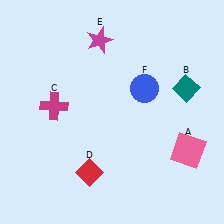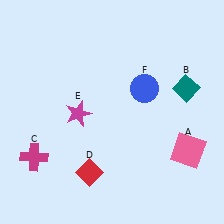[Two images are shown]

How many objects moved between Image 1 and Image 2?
2 objects moved between the two images.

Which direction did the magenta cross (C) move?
The magenta cross (C) moved down.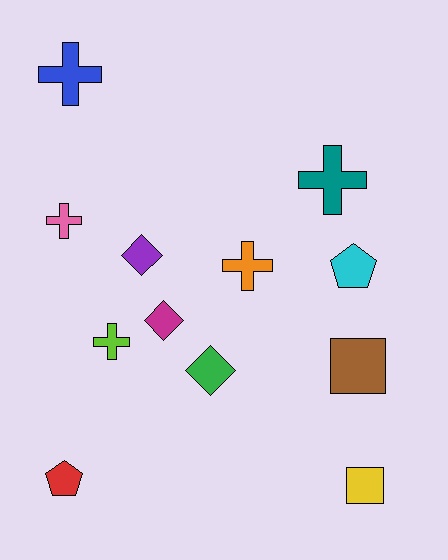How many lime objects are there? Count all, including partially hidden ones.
There is 1 lime object.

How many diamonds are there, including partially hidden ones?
There are 3 diamonds.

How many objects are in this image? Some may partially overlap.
There are 12 objects.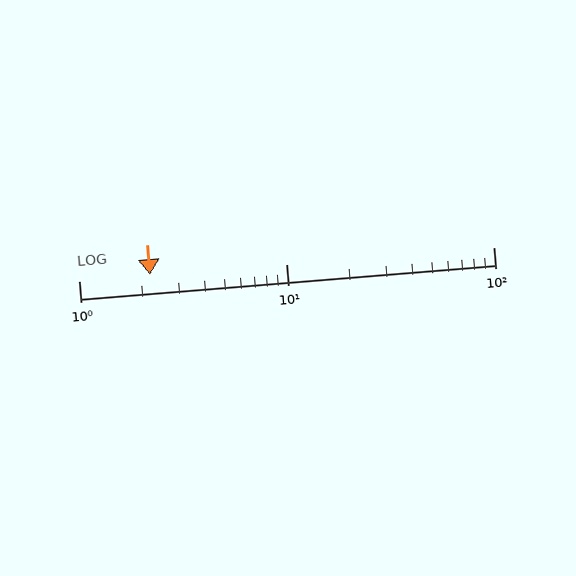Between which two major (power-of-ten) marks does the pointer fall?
The pointer is between 1 and 10.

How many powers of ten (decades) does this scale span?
The scale spans 2 decades, from 1 to 100.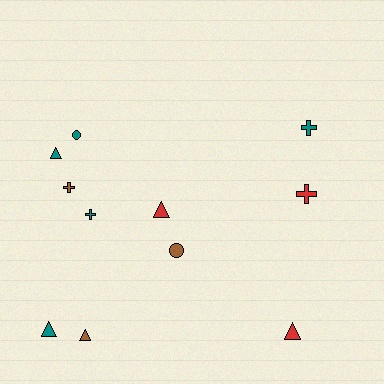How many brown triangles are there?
There is 1 brown triangle.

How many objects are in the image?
There are 11 objects.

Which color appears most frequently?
Teal, with 5 objects.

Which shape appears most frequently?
Triangle, with 5 objects.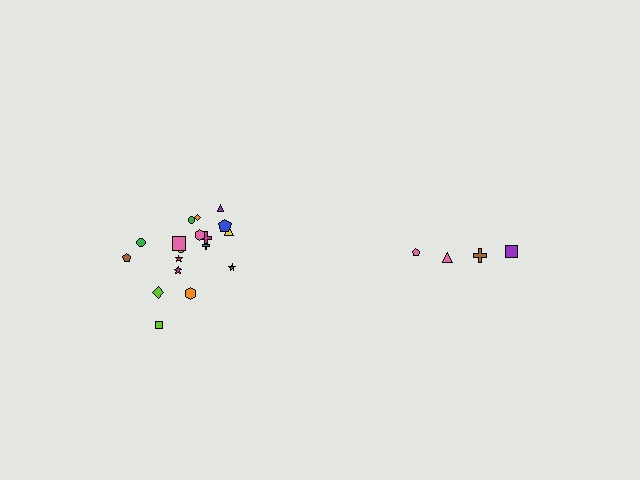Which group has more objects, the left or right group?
The left group.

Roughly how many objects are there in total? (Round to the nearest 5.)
Roughly 20 objects in total.